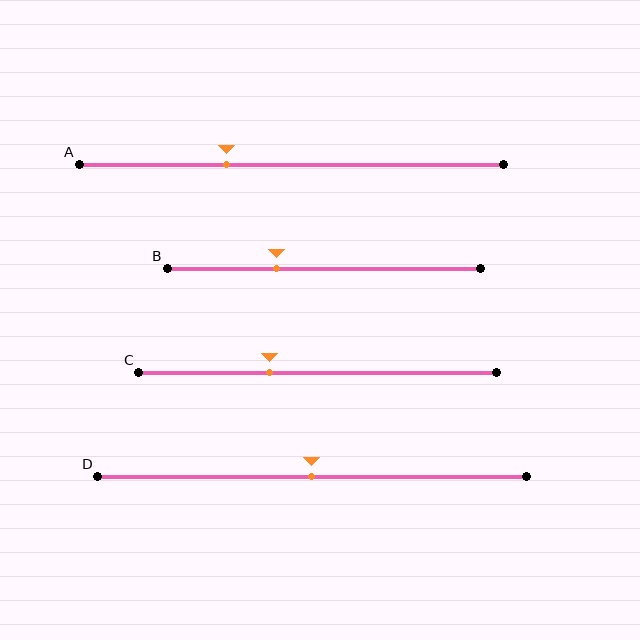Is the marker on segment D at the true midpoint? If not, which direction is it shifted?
Yes, the marker on segment D is at the true midpoint.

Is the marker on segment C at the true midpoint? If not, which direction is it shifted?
No, the marker on segment C is shifted to the left by about 14% of the segment length.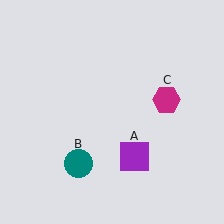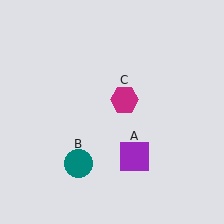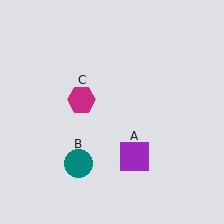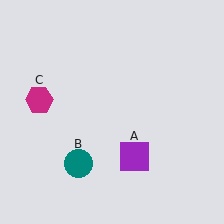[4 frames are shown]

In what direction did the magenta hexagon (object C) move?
The magenta hexagon (object C) moved left.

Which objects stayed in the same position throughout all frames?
Purple square (object A) and teal circle (object B) remained stationary.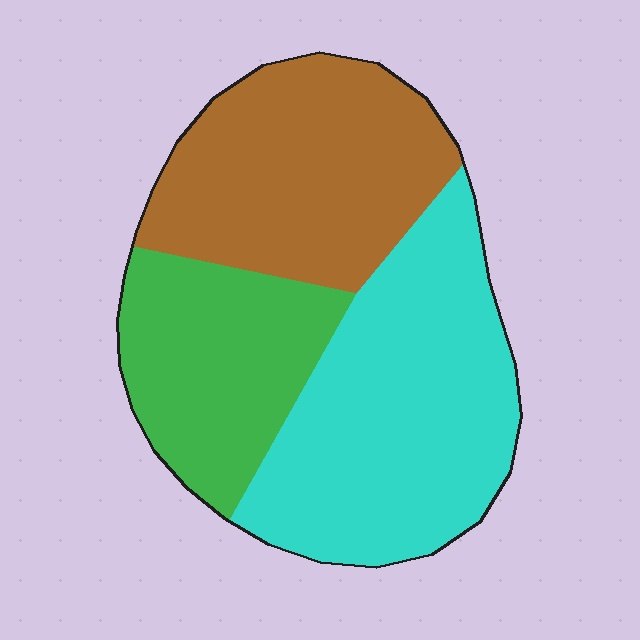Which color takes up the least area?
Green, at roughly 25%.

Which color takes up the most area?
Cyan, at roughly 40%.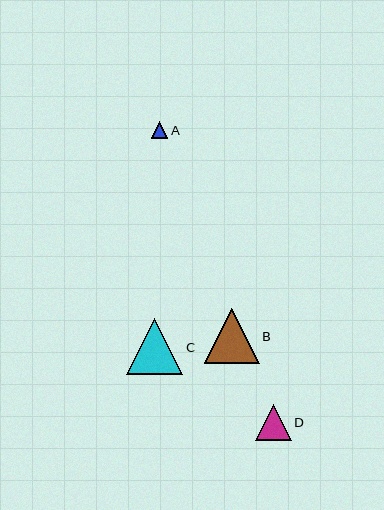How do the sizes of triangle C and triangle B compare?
Triangle C and triangle B are approximately the same size.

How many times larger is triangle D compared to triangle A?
Triangle D is approximately 2.1 times the size of triangle A.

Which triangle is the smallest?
Triangle A is the smallest with a size of approximately 17 pixels.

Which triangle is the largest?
Triangle C is the largest with a size of approximately 56 pixels.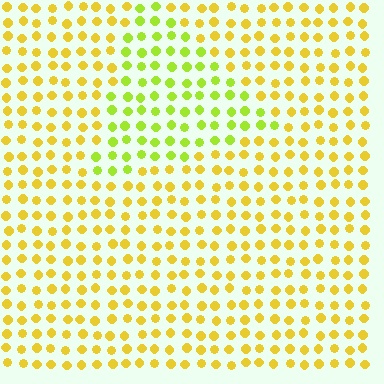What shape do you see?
I see a triangle.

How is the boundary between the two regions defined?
The boundary is defined purely by a slight shift in hue (about 33 degrees). Spacing, size, and orientation are identical on both sides.